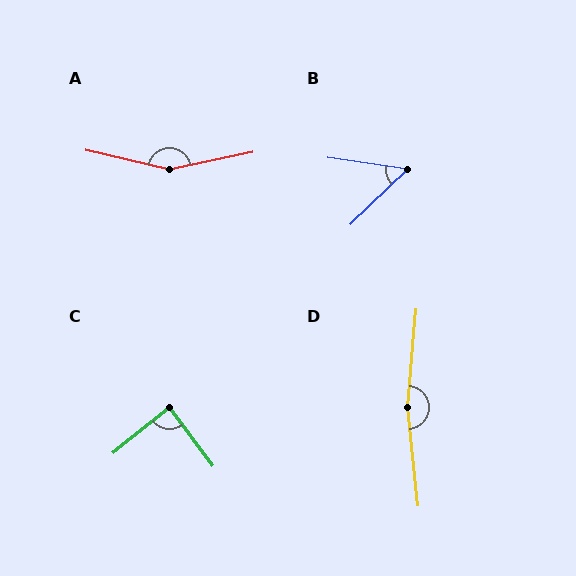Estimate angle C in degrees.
Approximately 88 degrees.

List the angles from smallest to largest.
B (52°), C (88°), A (155°), D (169°).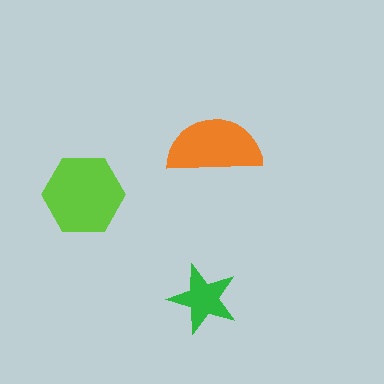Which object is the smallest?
The green star.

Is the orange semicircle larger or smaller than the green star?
Larger.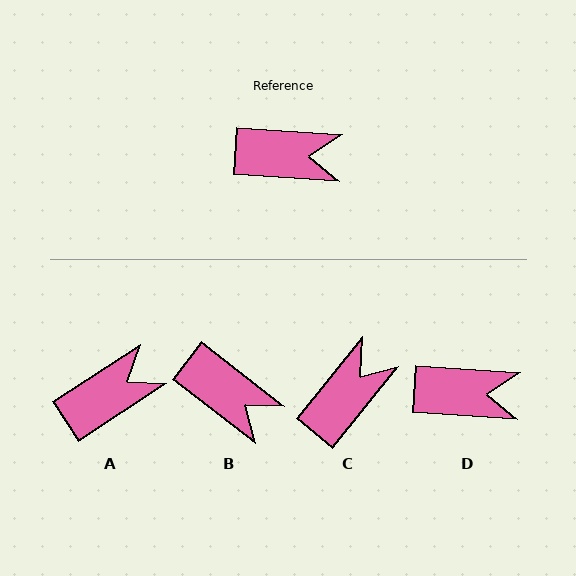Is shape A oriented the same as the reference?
No, it is off by about 37 degrees.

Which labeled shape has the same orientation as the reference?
D.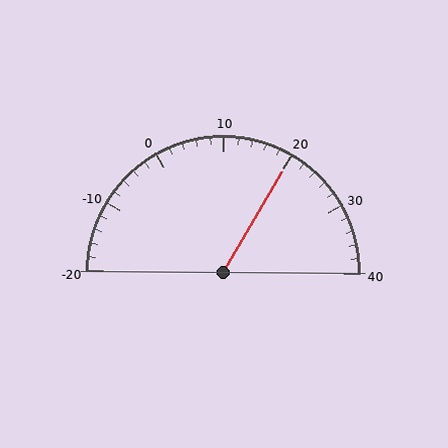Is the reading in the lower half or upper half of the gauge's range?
The reading is in the upper half of the range (-20 to 40).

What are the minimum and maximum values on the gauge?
The gauge ranges from -20 to 40.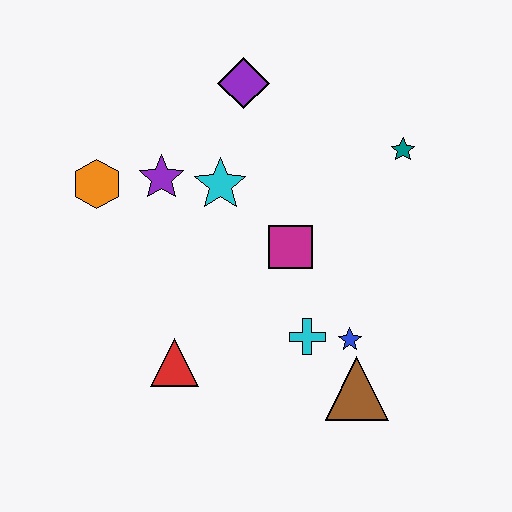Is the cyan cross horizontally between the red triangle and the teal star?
Yes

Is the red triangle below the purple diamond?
Yes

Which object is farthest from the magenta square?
The orange hexagon is farthest from the magenta square.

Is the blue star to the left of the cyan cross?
No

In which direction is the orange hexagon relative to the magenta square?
The orange hexagon is to the left of the magenta square.